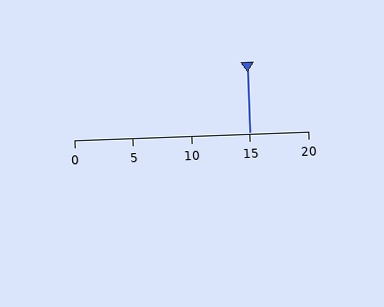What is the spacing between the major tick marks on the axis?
The major ticks are spaced 5 apart.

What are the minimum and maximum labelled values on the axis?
The axis runs from 0 to 20.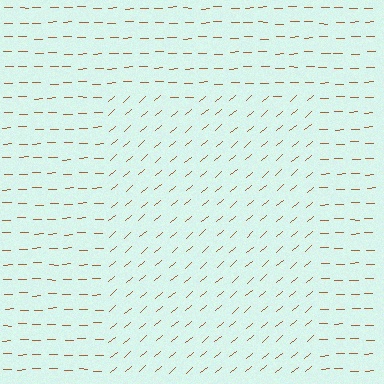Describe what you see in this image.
The image is filled with small brown line segments. A rectangle region in the image has lines oriented differently from the surrounding lines, creating a visible texture boundary.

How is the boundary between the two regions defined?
The boundary is defined purely by a change in line orientation (approximately 39 degrees difference). All lines are the same color and thickness.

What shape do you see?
I see a rectangle.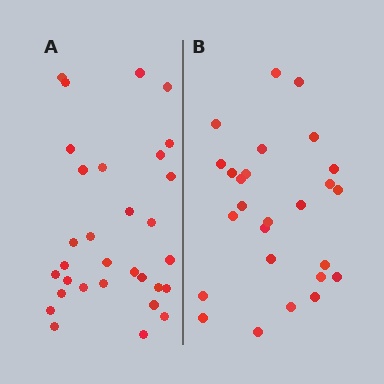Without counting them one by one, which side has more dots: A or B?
Region A (the left region) has more dots.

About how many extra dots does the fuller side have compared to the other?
Region A has about 5 more dots than region B.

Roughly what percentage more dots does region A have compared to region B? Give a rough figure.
About 20% more.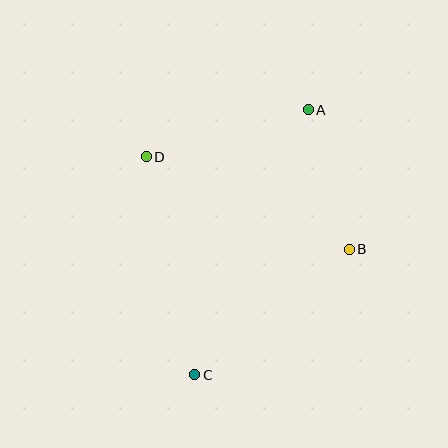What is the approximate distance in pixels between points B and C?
The distance between B and C is approximately 199 pixels.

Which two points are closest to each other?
Points A and B are closest to each other.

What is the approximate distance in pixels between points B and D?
The distance between B and D is approximately 223 pixels.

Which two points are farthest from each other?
Points A and C are farthest from each other.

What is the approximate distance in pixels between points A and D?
The distance between A and D is approximately 169 pixels.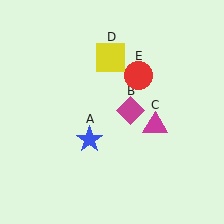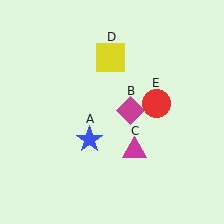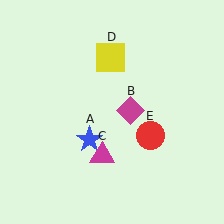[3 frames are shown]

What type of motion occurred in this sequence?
The magenta triangle (object C), red circle (object E) rotated clockwise around the center of the scene.